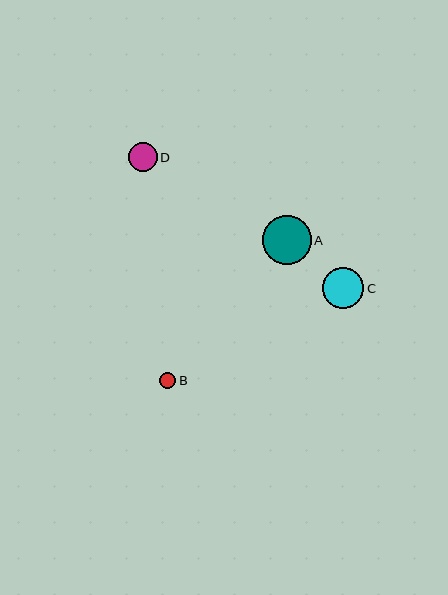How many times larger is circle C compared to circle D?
Circle C is approximately 1.4 times the size of circle D.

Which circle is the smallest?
Circle B is the smallest with a size of approximately 16 pixels.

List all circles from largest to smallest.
From largest to smallest: A, C, D, B.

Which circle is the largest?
Circle A is the largest with a size of approximately 49 pixels.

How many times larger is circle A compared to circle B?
Circle A is approximately 3.1 times the size of circle B.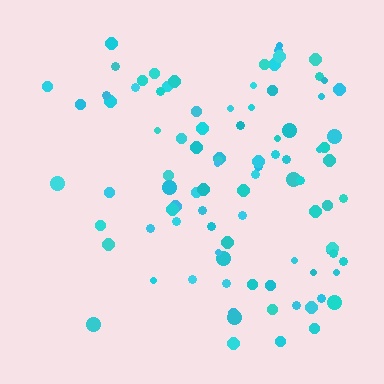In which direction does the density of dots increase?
From left to right, with the right side densest.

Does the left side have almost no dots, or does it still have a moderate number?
Still a moderate number, just noticeably fewer than the right.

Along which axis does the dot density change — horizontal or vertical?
Horizontal.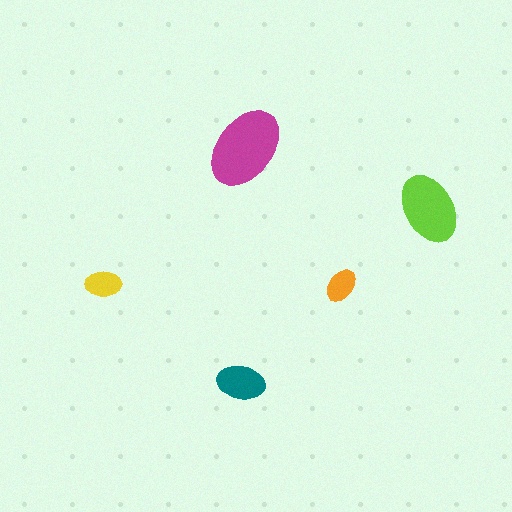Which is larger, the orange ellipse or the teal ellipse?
The teal one.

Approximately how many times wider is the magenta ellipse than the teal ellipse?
About 1.5 times wider.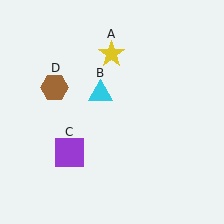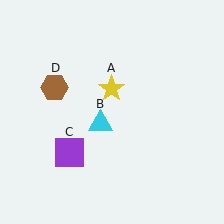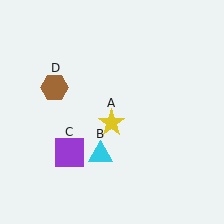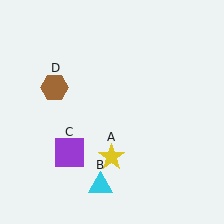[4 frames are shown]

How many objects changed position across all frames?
2 objects changed position: yellow star (object A), cyan triangle (object B).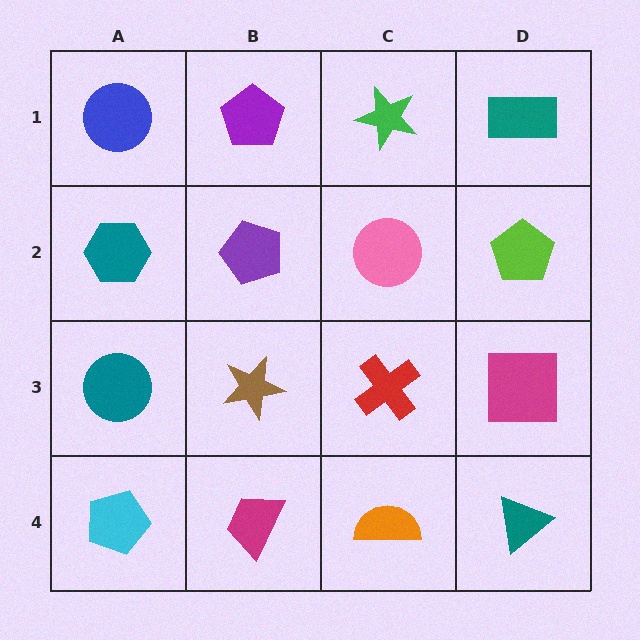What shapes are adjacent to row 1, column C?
A pink circle (row 2, column C), a purple pentagon (row 1, column B), a teal rectangle (row 1, column D).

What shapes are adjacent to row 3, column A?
A teal hexagon (row 2, column A), a cyan pentagon (row 4, column A), a brown star (row 3, column B).